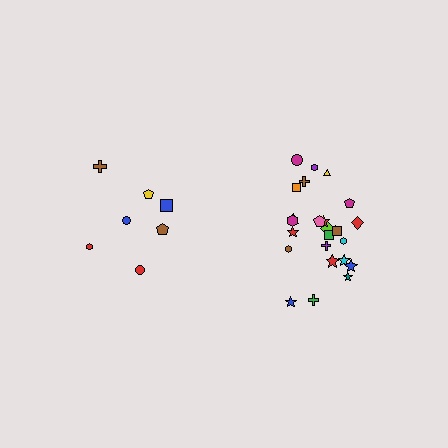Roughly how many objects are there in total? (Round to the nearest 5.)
Roughly 30 objects in total.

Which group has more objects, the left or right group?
The right group.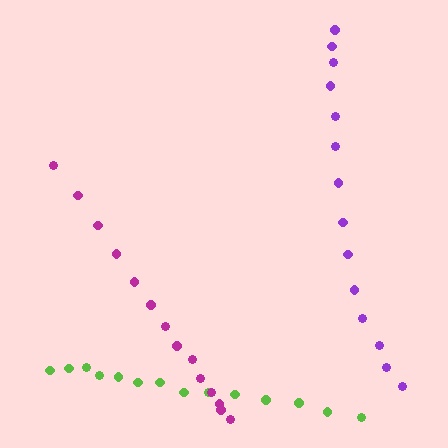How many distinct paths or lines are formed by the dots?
There are 3 distinct paths.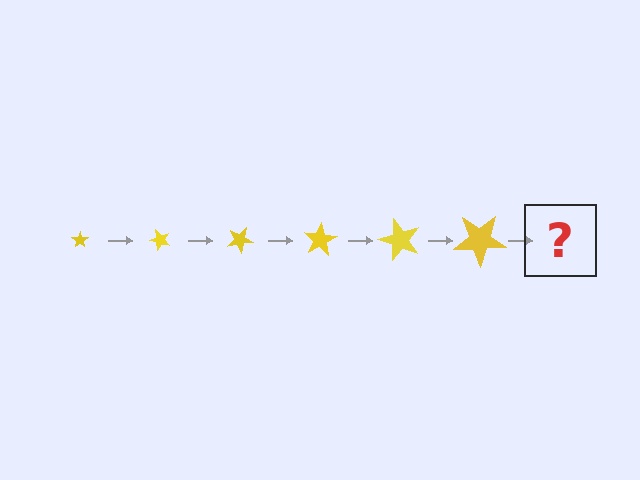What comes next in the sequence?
The next element should be a star, larger than the previous one and rotated 300 degrees from the start.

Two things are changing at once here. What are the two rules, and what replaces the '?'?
The two rules are that the star grows larger each step and it rotates 50 degrees each step. The '?' should be a star, larger than the previous one and rotated 300 degrees from the start.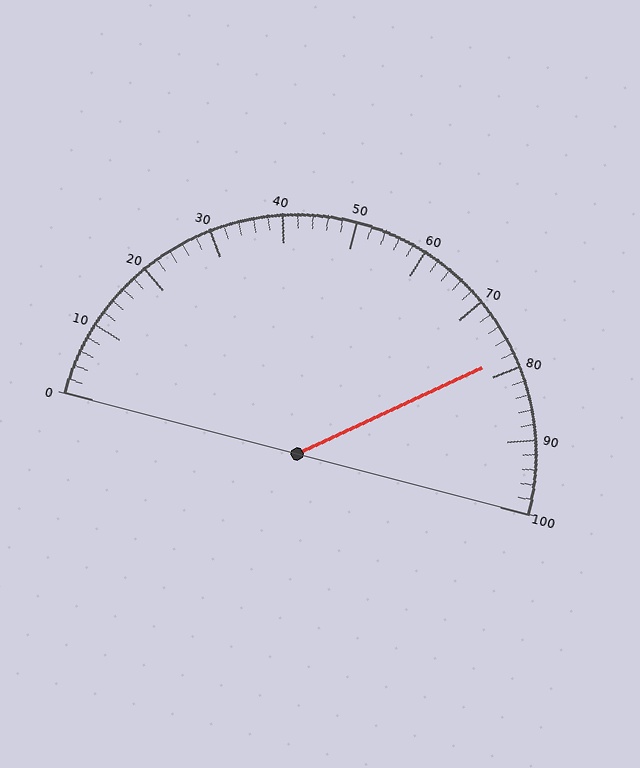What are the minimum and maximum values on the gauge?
The gauge ranges from 0 to 100.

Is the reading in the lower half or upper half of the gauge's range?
The reading is in the upper half of the range (0 to 100).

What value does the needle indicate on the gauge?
The needle indicates approximately 78.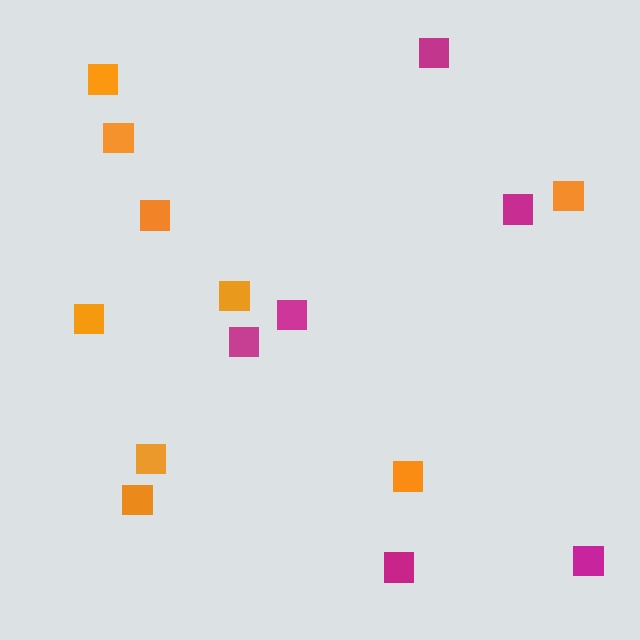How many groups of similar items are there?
There are 2 groups: one group of magenta squares (6) and one group of orange squares (9).